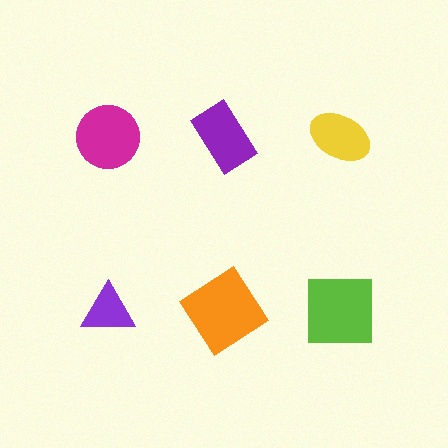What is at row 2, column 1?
A purple triangle.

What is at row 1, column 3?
A yellow ellipse.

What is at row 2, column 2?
An orange diamond.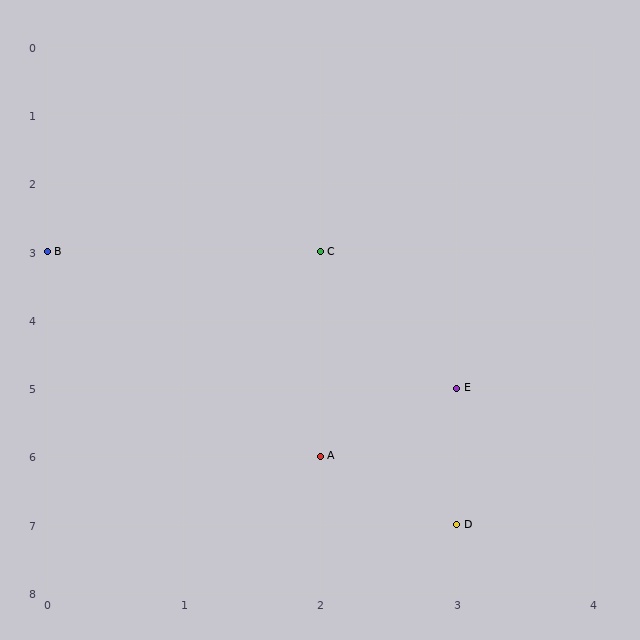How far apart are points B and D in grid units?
Points B and D are 3 columns and 4 rows apart (about 5.0 grid units diagonally).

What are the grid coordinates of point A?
Point A is at grid coordinates (2, 6).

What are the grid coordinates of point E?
Point E is at grid coordinates (3, 5).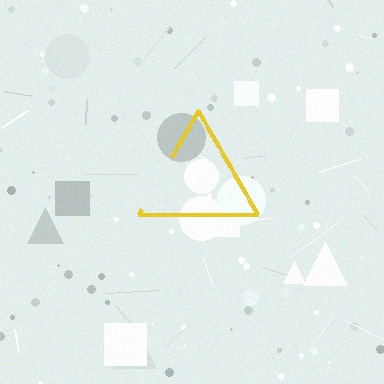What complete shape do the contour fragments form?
The contour fragments form a triangle.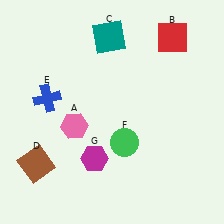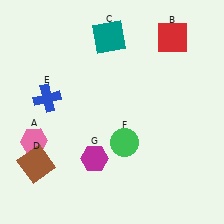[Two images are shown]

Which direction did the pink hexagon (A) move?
The pink hexagon (A) moved left.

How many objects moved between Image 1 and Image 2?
1 object moved between the two images.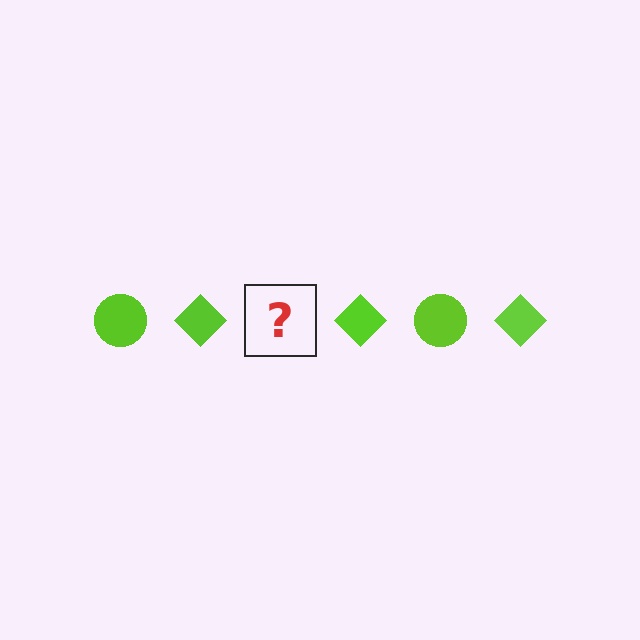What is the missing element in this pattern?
The missing element is a lime circle.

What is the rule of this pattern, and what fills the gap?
The rule is that the pattern cycles through circle, diamond shapes in lime. The gap should be filled with a lime circle.